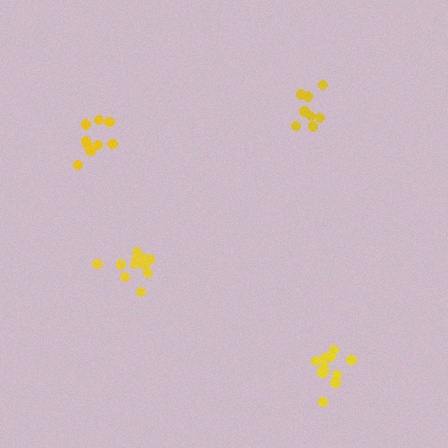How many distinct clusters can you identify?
There are 4 distinct clusters.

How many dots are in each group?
Group 1: 9 dots, Group 2: 13 dots, Group 3: 10 dots, Group 4: 8 dots (40 total).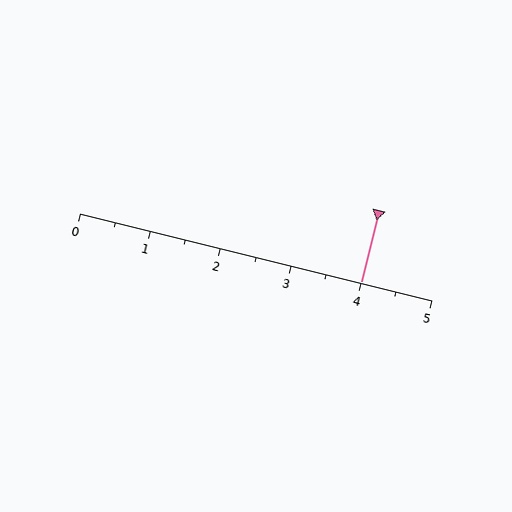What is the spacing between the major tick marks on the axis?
The major ticks are spaced 1 apart.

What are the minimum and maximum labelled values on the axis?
The axis runs from 0 to 5.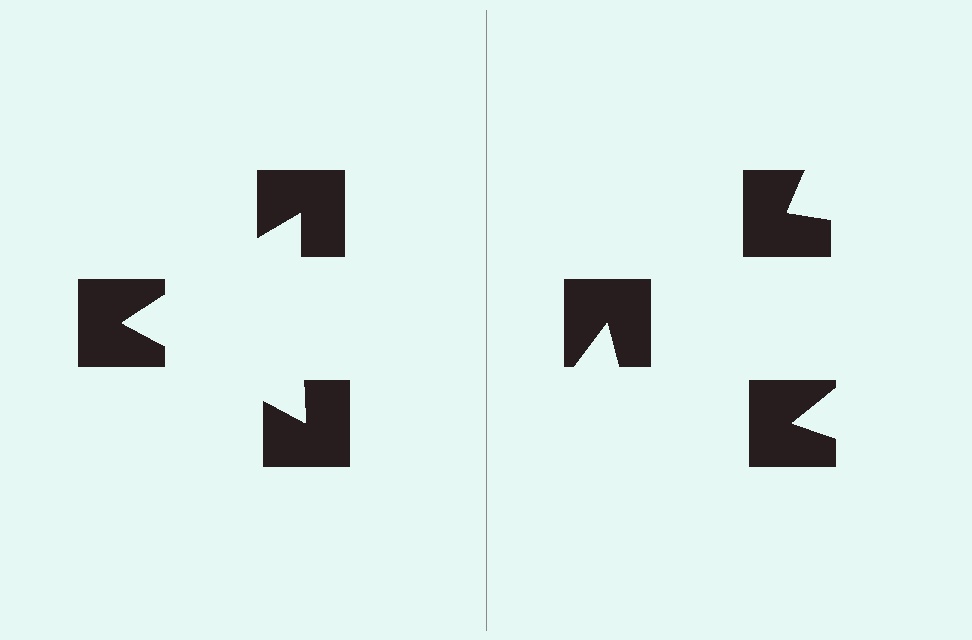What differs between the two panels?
The notched squares are positioned identically on both sides; only the wedge orientations differ. On the left they align to a triangle; on the right they are misaligned.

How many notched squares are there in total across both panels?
6 — 3 on each side.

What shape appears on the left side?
An illusory triangle.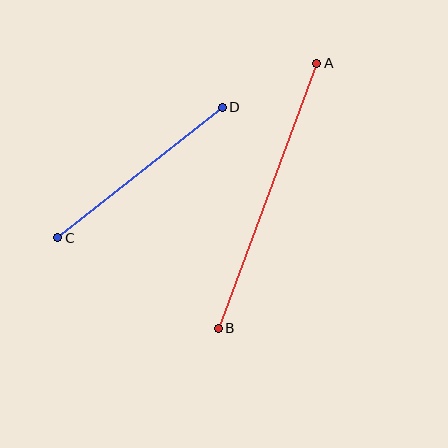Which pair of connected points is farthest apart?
Points A and B are farthest apart.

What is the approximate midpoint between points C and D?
The midpoint is at approximately (140, 173) pixels.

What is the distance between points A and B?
The distance is approximately 283 pixels.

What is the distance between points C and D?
The distance is approximately 210 pixels.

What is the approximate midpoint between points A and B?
The midpoint is at approximately (267, 196) pixels.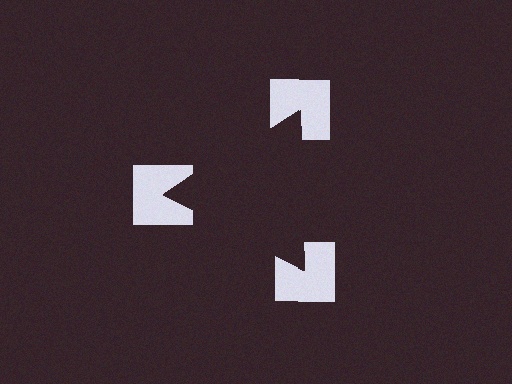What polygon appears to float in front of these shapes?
An illusory triangle — its edges are inferred from the aligned wedge cuts in the notched squares, not physically drawn.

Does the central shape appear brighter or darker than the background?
It typically appears slightly darker than the background, even though no actual brightness change is drawn.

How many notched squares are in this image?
There are 3 — one at each vertex of the illusory triangle.